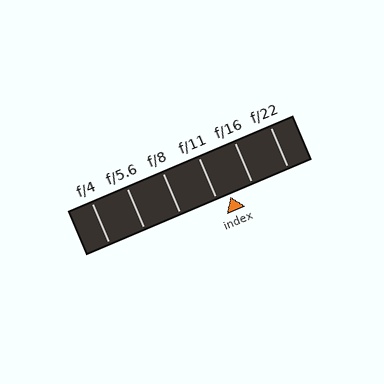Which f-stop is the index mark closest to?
The index mark is closest to f/11.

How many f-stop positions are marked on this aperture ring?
There are 6 f-stop positions marked.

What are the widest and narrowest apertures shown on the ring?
The widest aperture shown is f/4 and the narrowest is f/22.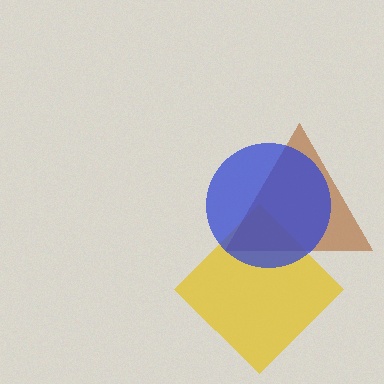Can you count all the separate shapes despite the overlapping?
Yes, there are 3 separate shapes.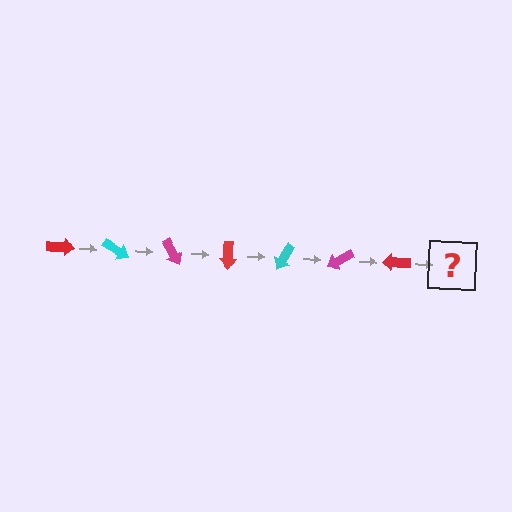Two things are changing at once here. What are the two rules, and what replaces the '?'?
The two rules are that it rotates 30 degrees each step and the color cycles through red, cyan, and magenta. The '?' should be a cyan arrow, rotated 210 degrees from the start.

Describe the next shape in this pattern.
It should be a cyan arrow, rotated 210 degrees from the start.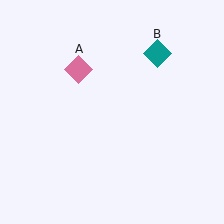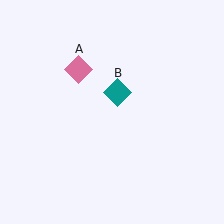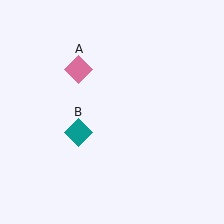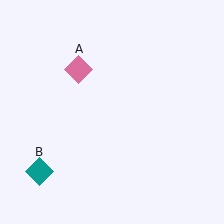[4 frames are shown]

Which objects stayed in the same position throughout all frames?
Pink diamond (object A) remained stationary.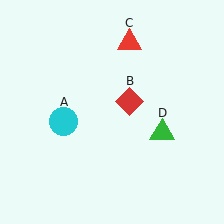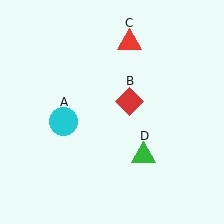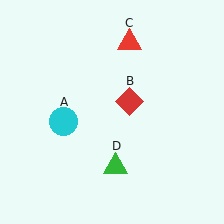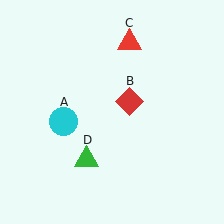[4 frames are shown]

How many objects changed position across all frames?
1 object changed position: green triangle (object D).